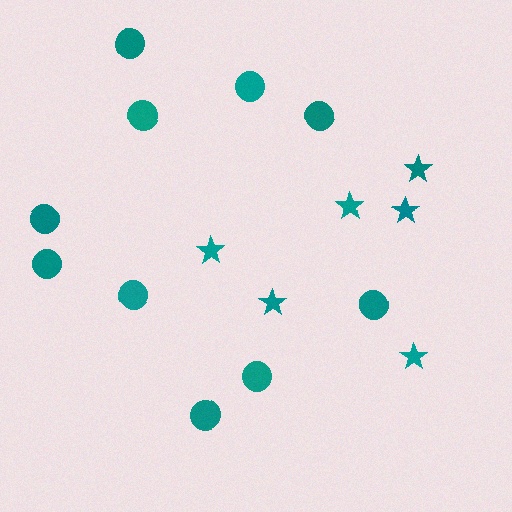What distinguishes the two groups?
There are 2 groups: one group of stars (6) and one group of circles (10).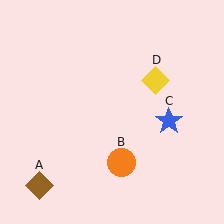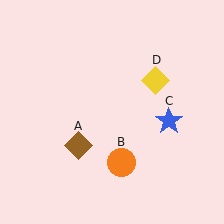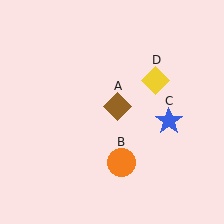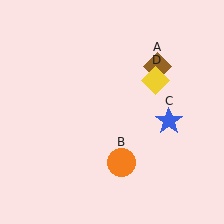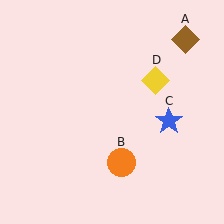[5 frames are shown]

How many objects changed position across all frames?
1 object changed position: brown diamond (object A).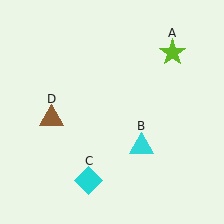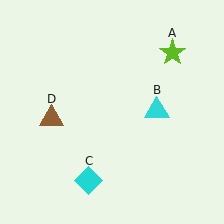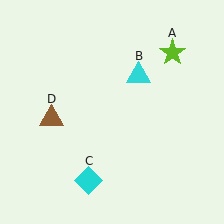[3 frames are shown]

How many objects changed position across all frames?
1 object changed position: cyan triangle (object B).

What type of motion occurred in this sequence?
The cyan triangle (object B) rotated counterclockwise around the center of the scene.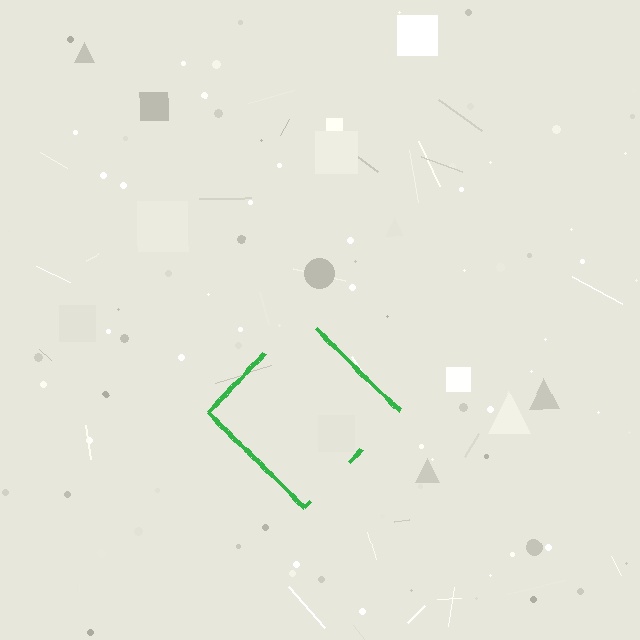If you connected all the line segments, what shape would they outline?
They would outline a diamond.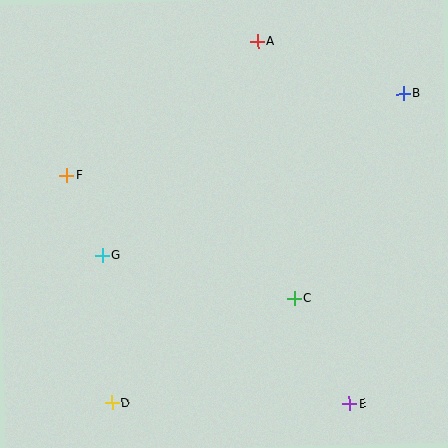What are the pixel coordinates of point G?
Point G is at (102, 256).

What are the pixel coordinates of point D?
Point D is at (112, 403).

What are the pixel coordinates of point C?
Point C is at (294, 298).